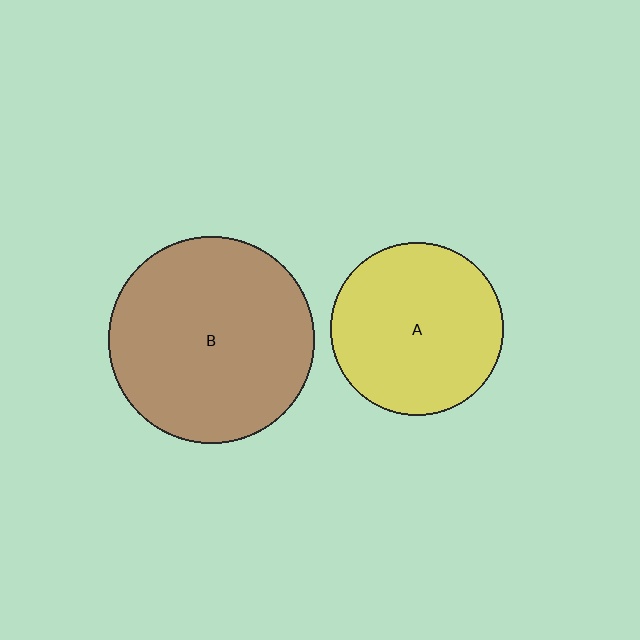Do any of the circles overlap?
No, none of the circles overlap.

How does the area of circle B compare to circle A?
Approximately 1.4 times.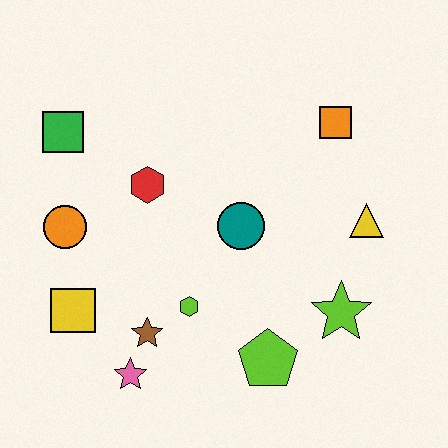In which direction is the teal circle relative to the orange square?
The teal circle is below the orange square.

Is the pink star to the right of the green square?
Yes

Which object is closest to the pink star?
The brown star is closest to the pink star.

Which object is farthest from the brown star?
The orange square is farthest from the brown star.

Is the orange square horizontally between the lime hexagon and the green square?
No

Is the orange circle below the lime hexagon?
No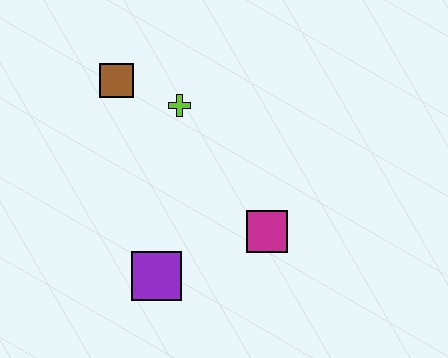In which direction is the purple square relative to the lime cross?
The purple square is below the lime cross.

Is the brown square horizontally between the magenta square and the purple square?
No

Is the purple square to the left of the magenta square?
Yes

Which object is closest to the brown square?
The lime cross is closest to the brown square.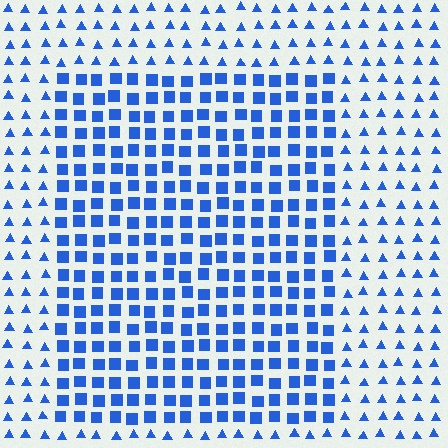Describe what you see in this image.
The image is filled with small blue elements arranged in a uniform grid. A rectangle-shaped region contains squares, while the surrounding area contains triangles. The boundary is defined purely by the change in element shape.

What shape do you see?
I see a rectangle.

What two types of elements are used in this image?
The image uses squares inside the rectangle region and triangles outside it.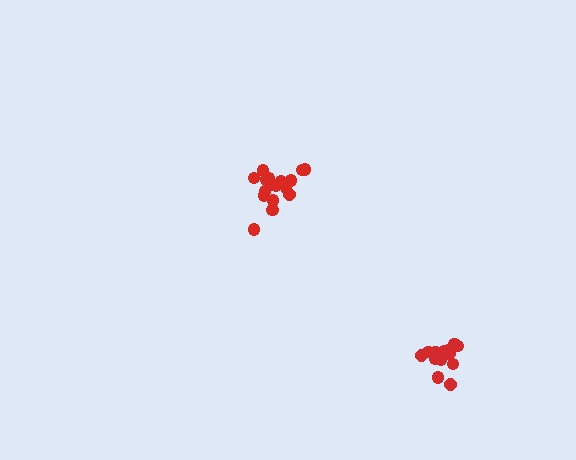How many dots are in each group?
Group 1: 17 dots, Group 2: 17 dots (34 total).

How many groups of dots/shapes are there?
There are 2 groups.